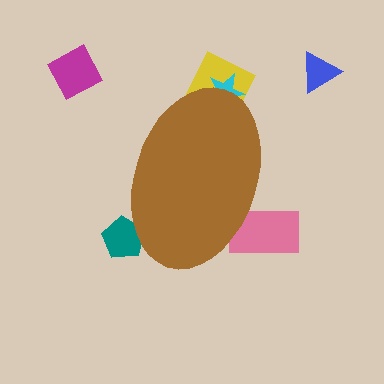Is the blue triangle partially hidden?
No, the blue triangle is fully visible.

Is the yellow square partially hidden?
Yes, the yellow square is partially hidden behind the brown ellipse.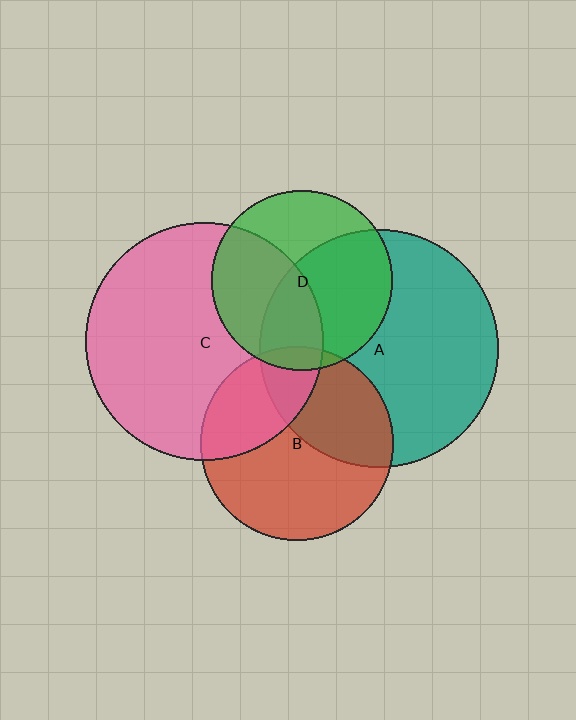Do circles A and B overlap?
Yes.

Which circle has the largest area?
Circle A (teal).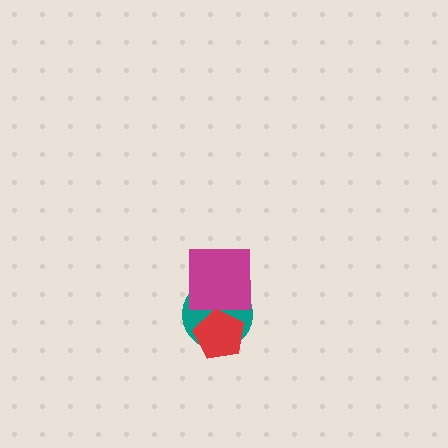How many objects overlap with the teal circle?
2 objects overlap with the teal circle.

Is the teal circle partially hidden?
Yes, it is partially covered by another shape.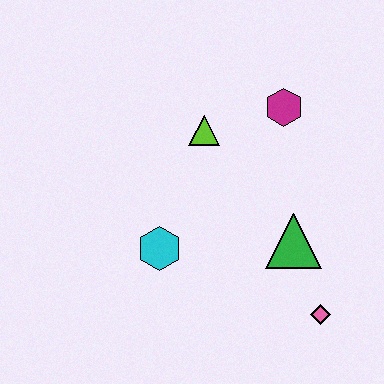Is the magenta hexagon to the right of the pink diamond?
No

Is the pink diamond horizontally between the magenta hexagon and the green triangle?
No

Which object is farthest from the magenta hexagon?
The pink diamond is farthest from the magenta hexagon.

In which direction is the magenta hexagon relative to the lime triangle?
The magenta hexagon is to the right of the lime triangle.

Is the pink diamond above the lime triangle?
No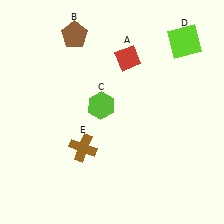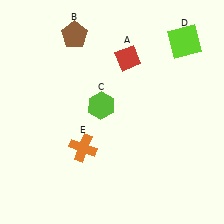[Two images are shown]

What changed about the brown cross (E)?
In Image 1, E is brown. In Image 2, it changed to orange.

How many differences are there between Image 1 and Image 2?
There is 1 difference between the two images.